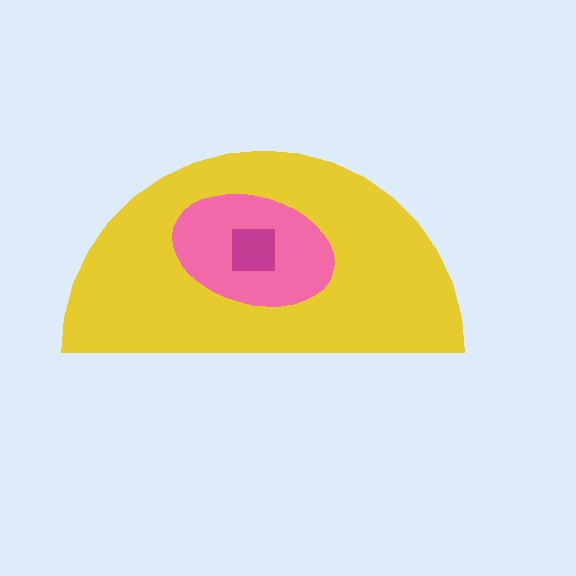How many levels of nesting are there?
3.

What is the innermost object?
The magenta square.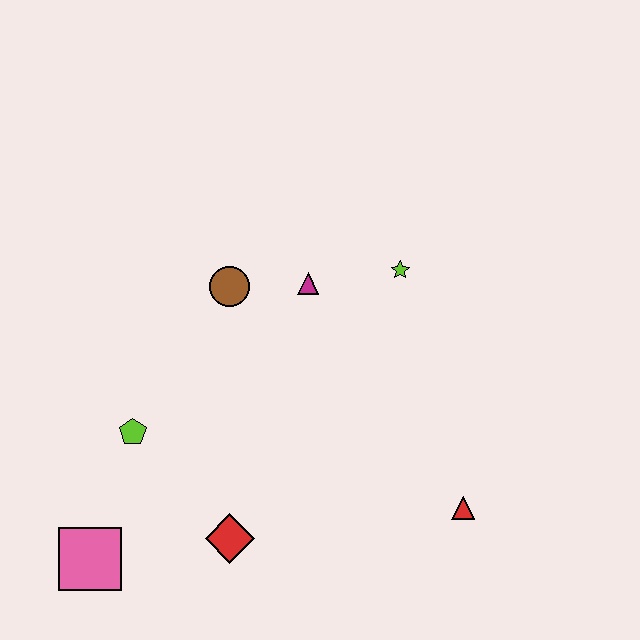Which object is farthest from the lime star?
The pink square is farthest from the lime star.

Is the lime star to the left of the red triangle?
Yes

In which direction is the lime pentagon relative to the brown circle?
The lime pentagon is below the brown circle.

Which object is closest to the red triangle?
The red diamond is closest to the red triangle.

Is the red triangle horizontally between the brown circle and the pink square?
No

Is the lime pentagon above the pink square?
Yes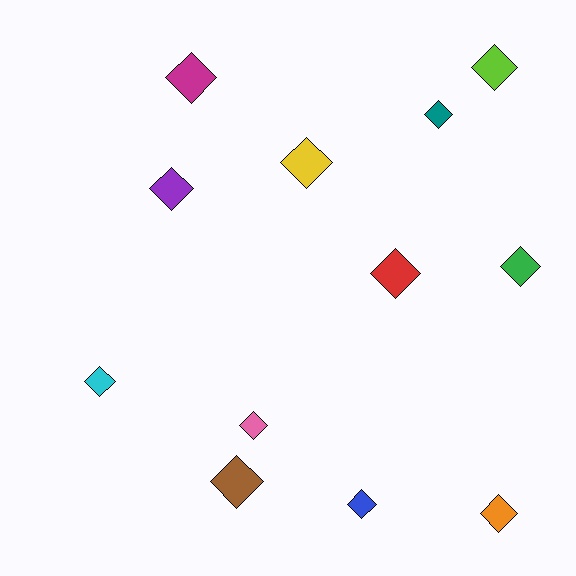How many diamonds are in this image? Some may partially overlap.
There are 12 diamonds.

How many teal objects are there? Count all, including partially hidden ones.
There is 1 teal object.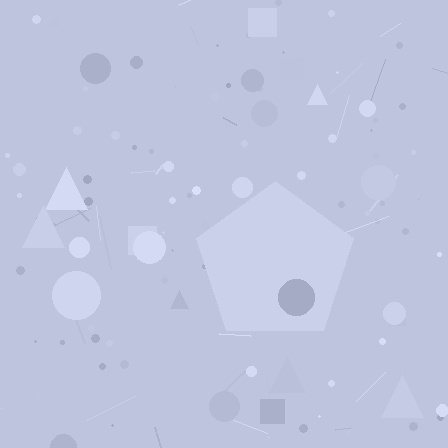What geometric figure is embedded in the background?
A pentagon is embedded in the background.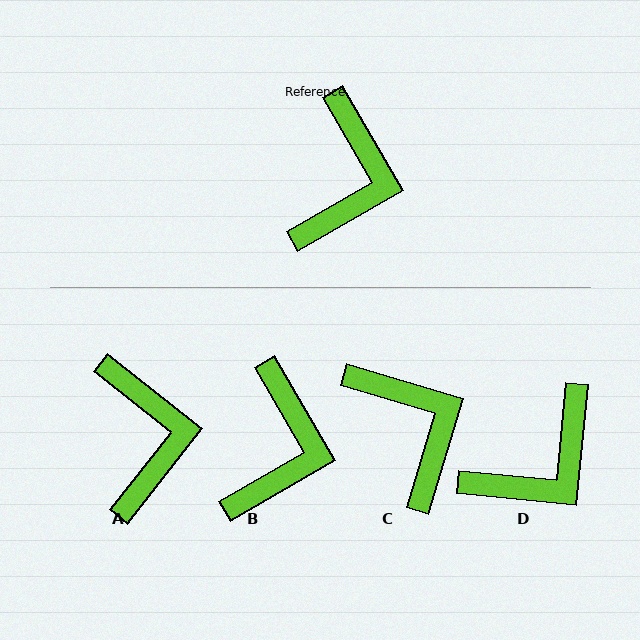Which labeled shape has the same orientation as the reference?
B.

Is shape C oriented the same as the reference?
No, it is off by about 43 degrees.